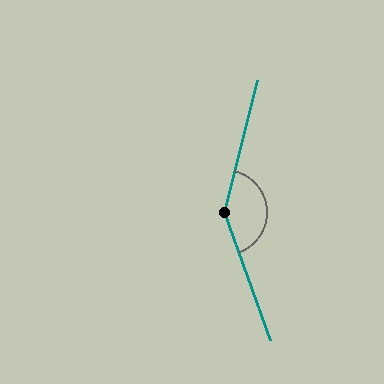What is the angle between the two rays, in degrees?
Approximately 146 degrees.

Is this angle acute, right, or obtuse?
It is obtuse.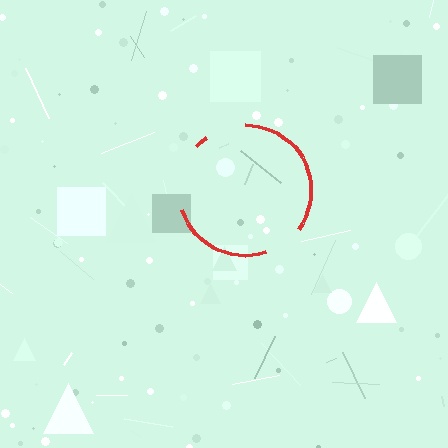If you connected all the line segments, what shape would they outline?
They would outline a circle.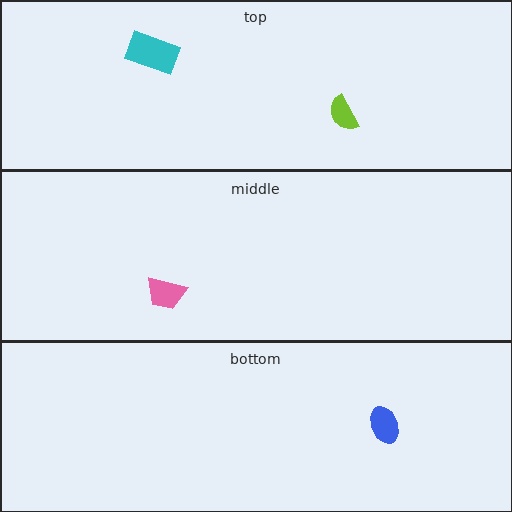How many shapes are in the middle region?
1.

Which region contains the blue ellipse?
The bottom region.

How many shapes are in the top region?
2.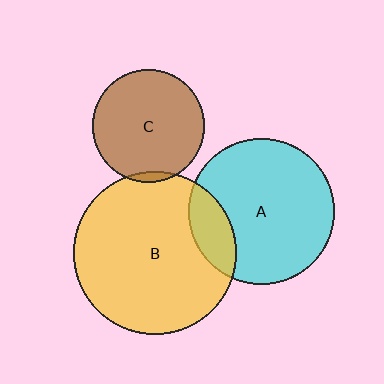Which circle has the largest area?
Circle B (yellow).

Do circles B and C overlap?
Yes.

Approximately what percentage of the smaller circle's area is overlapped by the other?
Approximately 5%.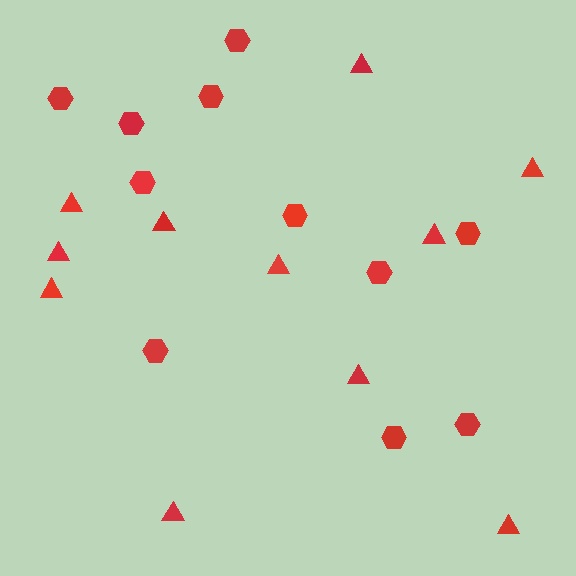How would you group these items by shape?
There are 2 groups: one group of hexagons (11) and one group of triangles (11).